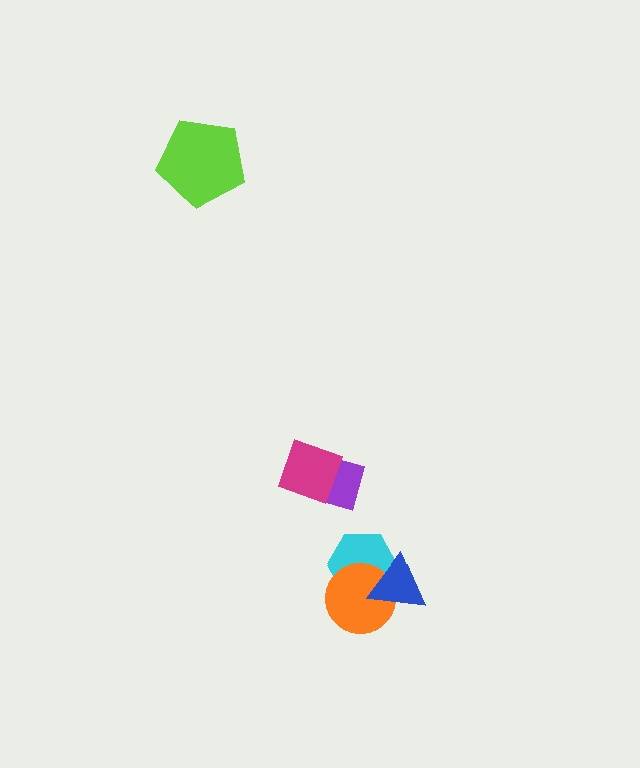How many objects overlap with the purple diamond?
1 object overlaps with the purple diamond.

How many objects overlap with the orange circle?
2 objects overlap with the orange circle.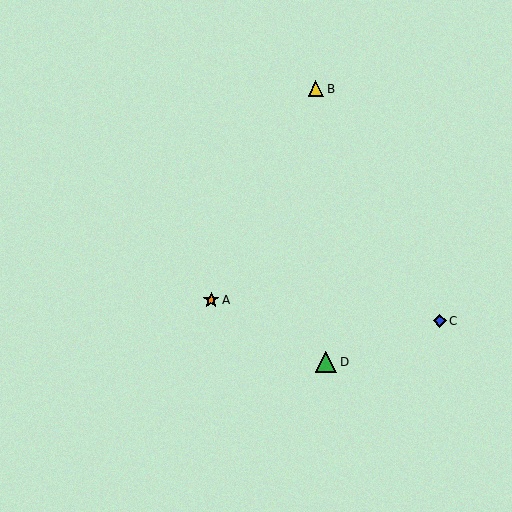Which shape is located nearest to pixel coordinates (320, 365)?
The green triangle (labeled D) at (326, 362) is nearest to that location.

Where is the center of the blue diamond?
The center of the blue diamond is at (440, 321).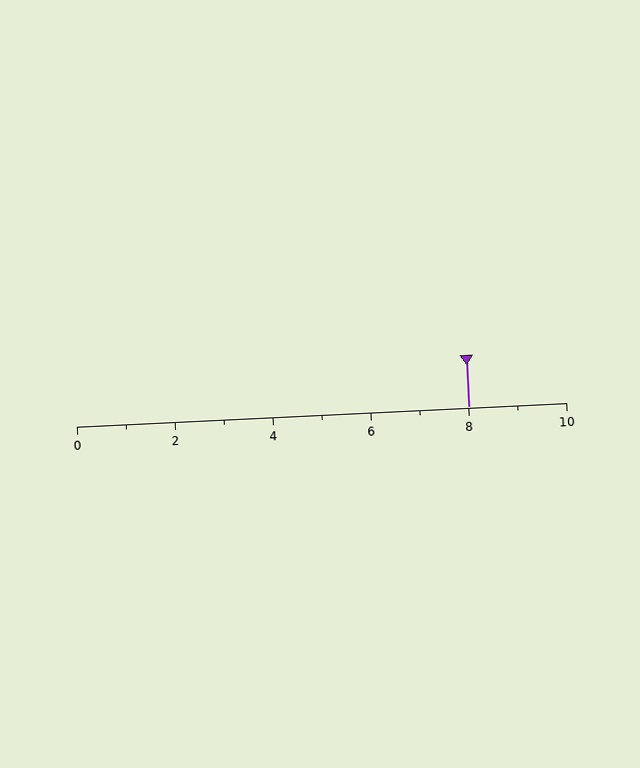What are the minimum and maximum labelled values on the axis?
The axis runs from 0 to 10.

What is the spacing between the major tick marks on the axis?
The major ticks are spaced 2 apart.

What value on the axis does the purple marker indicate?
The marker indicates approximately 8.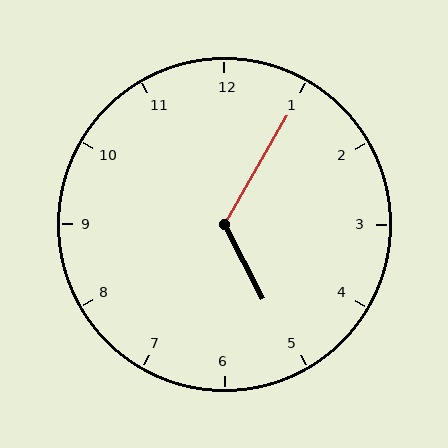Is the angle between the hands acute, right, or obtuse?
It is obtuse.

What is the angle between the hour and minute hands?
Approximately 122 degrees.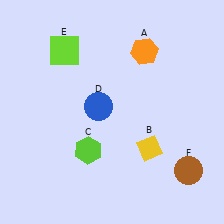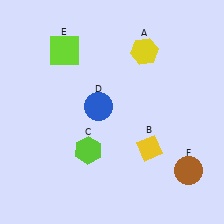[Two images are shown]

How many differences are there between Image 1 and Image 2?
There is 1 difference between the two images.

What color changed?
The hexagon (A) changed from orange in Image 1 to yellow in Image 2.